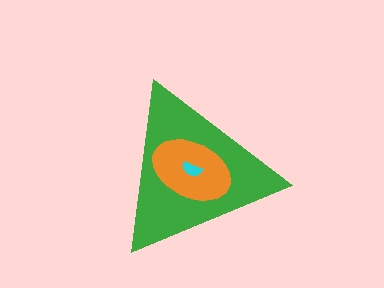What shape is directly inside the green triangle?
The orange ellipse.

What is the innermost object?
The cyan semicircle.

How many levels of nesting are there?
3.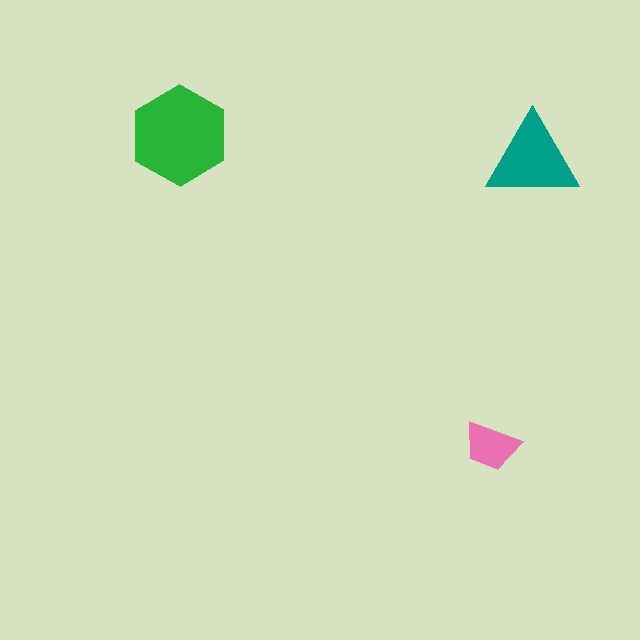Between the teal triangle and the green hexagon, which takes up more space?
The green hexagon.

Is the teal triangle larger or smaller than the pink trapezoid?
Larger.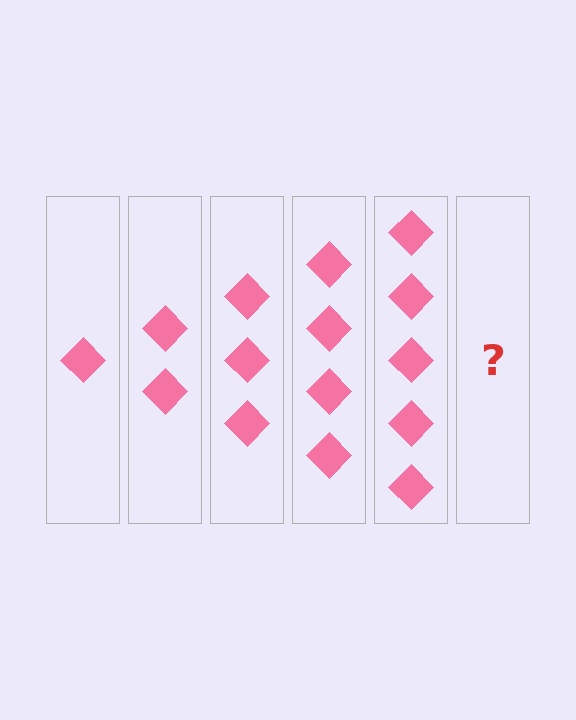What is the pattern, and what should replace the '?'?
The pattern is that each step adds one more diamond. The '?' should be 6 diamonds.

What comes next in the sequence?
The next element should be 6 diamonds.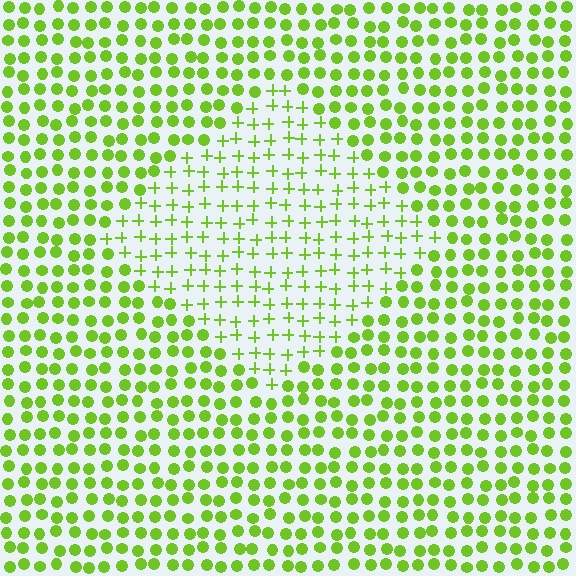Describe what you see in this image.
The image is filled with small lime elements arranged in a uniform grid. A diamond-shaped region contains plus signs, while the surrounding area contains circles. The boundary is defined purely by the change in element shape.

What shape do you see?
I see a diamond.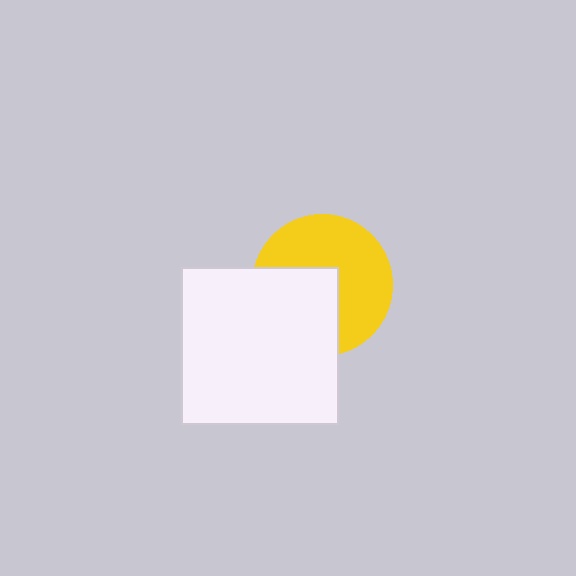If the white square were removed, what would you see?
You would see the complete yellow circle.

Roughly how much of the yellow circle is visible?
About half of it is visible (roughly 58%).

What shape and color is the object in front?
The object in front is a white square.